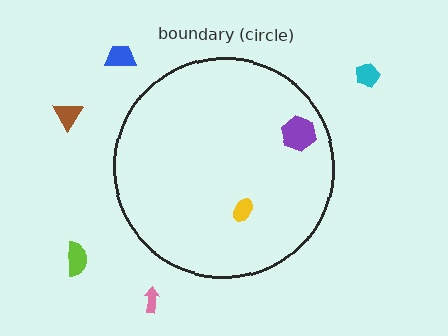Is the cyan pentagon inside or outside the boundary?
Outside.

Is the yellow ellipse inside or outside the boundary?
Inside.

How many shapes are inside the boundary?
2 inside, 5 outside.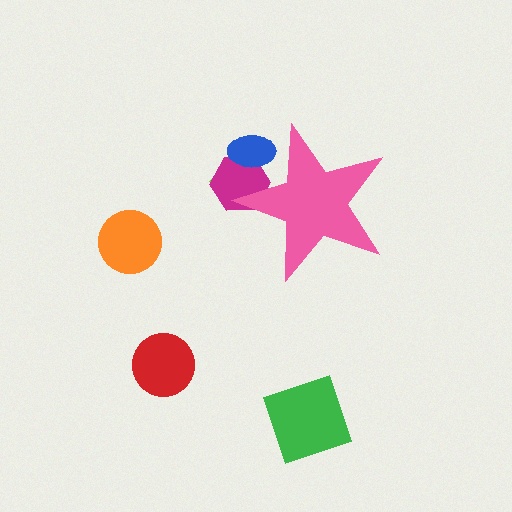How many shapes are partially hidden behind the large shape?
3 shapes are partially hidden.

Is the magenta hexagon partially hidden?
Yes, the magenta hexagon is partially hidden behind the pink star.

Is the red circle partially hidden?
No, the red circle is fully visible.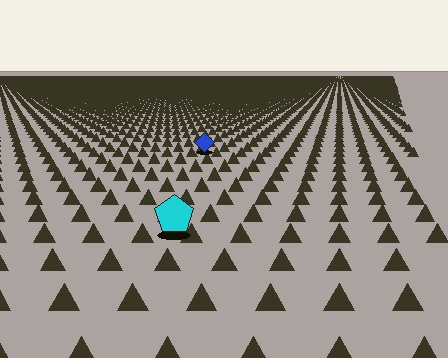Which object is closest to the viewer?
The cyan pentagon is closest. The texture marks near it are larger and more spread out.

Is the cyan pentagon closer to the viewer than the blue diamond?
Yes. The cyan pentagon is closer — you can tell from the texture gradient: the ground texture is coarser near it.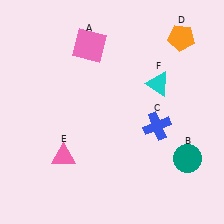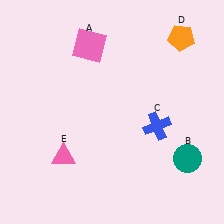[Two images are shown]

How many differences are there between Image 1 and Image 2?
There is 1 difference between the two images.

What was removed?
The cyan triangle (F) was removed in Image 2.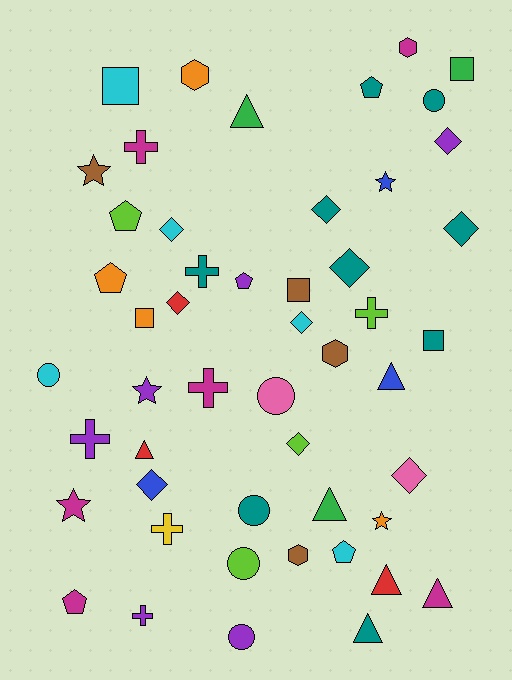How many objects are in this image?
There are 50 objects.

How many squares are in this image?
There are 5 squares.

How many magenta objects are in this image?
There are 6 magenta objects.